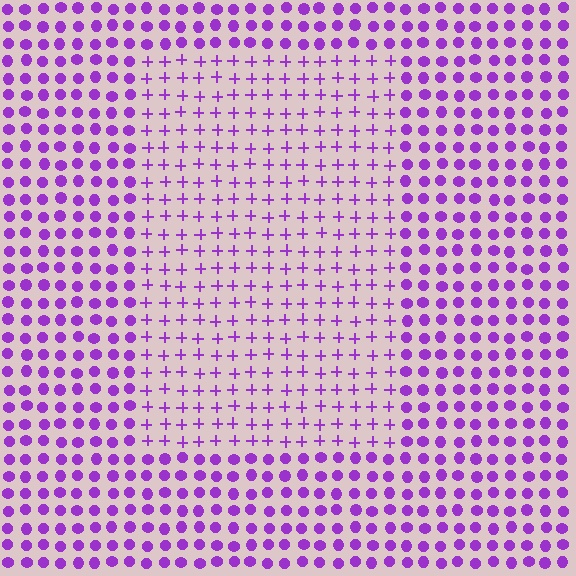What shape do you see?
I see a rectangle.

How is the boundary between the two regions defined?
The boundary is defined by a change in element shape: plus signs inside vs. circles outside. All elements share the same color and spacing.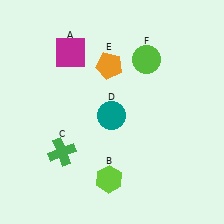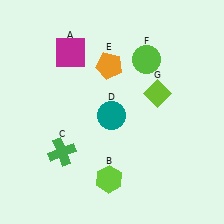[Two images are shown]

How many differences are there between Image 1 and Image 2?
There is 1 difference between the two images.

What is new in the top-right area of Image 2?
A lime diamond (G) was added in the top-right area of Image 2.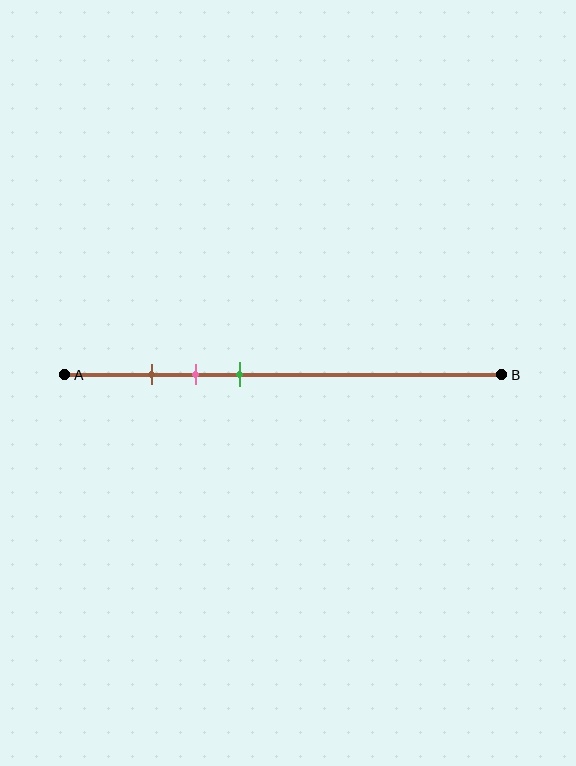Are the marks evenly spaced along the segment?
Yes, the marks are approximately evenly spaced.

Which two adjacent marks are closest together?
The brown and pink marks are the closest adjacent pair.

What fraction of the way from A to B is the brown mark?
The brown mark is approximately 20% (0.2) of the way from A to B.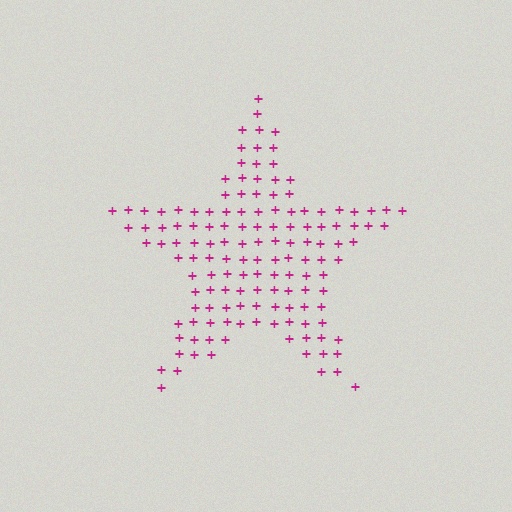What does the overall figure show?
The overall figure shows a star.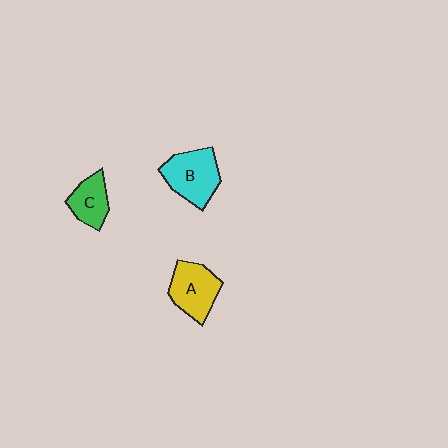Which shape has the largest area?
Shape B (cyan).